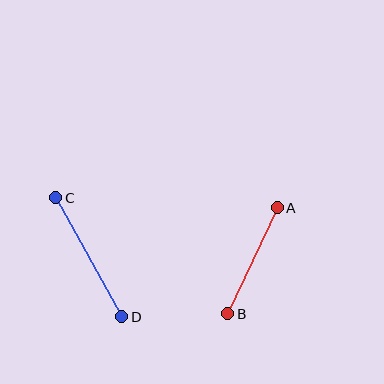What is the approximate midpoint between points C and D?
The midpoint is at approximately (89, 257) pixels.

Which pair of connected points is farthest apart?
Points C and D are farthest apart.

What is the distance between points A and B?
The distance is approximately 117 pixels.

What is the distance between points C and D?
The distance is approximately 136 pixels.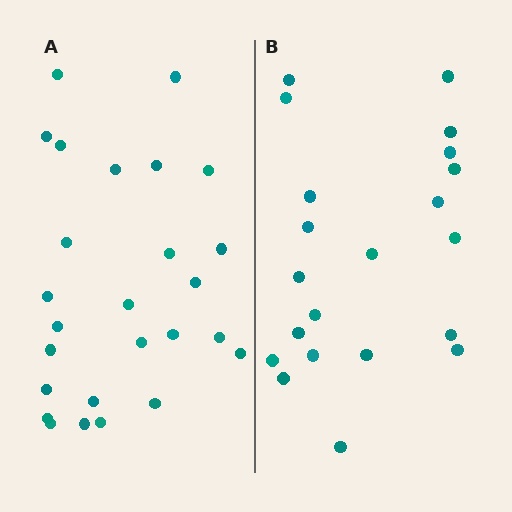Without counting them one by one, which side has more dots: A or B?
Region A (the left region) has more dots.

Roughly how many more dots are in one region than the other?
Region A has about 5 more dots than region B.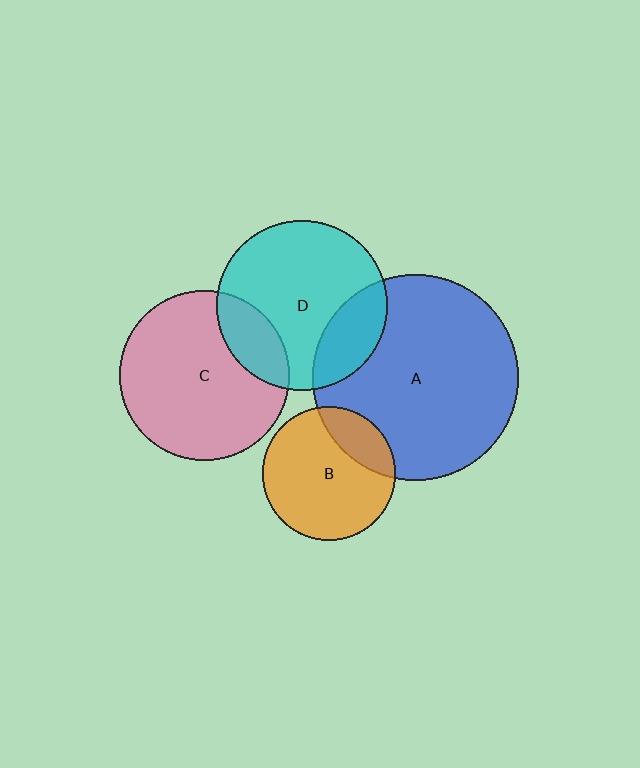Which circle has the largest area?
Circle A (blue).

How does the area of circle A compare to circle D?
Approximately 1.5 times.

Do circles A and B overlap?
Yes.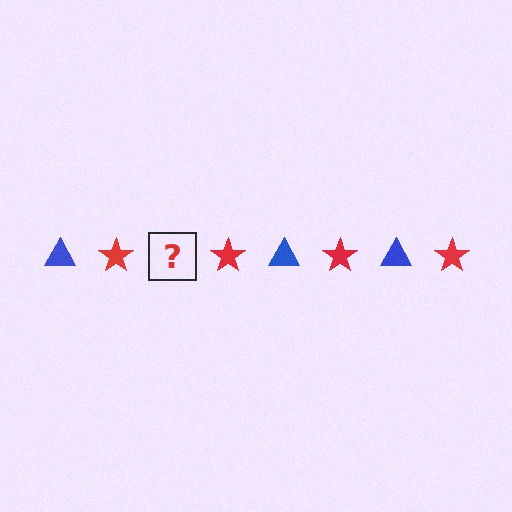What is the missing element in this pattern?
The missing element is a blue triangle.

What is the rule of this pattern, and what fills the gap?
The rule is that the pattern alternates between blue triangle and red star. The gap should be filled with a blue triangle.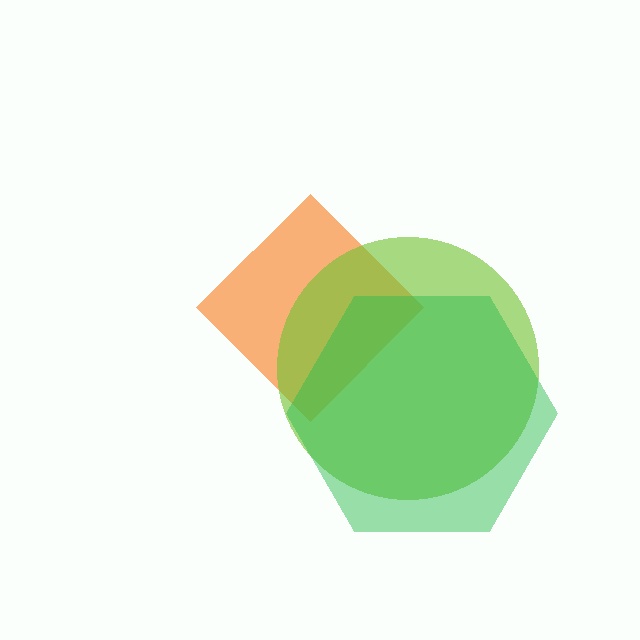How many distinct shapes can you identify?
There are 3 distinct shapes: an orange diamond, a lime circle, a green hexagon.